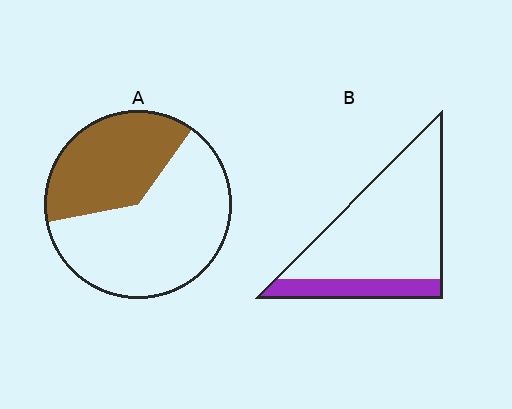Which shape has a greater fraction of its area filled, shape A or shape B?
Shape A.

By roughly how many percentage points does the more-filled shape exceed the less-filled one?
By roughly 20 percentage points (A over B).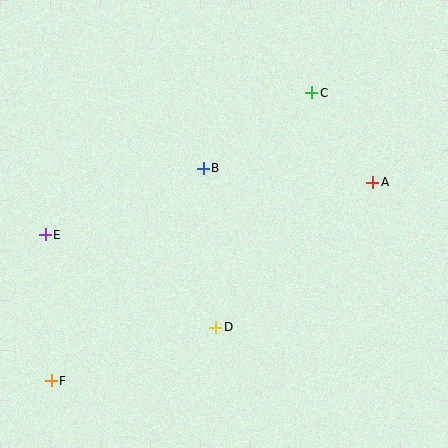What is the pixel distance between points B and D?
The distance between B and D is 159 pixels.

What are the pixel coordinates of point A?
Point A is at (373, 182).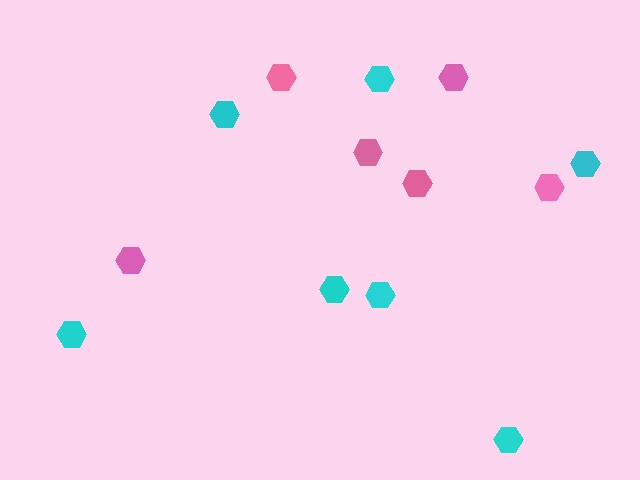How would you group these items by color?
There are 2 groups: one group of pink hexagons (6) and one group of cyan hexagons (7).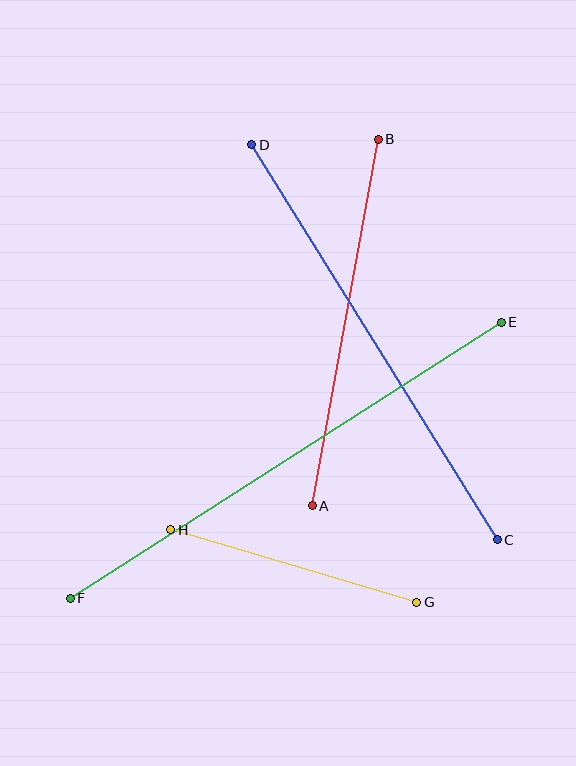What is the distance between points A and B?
The distance is approximately 372 pixels.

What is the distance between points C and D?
The distance is approximately 465 pixels.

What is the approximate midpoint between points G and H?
The midpoint is at approximately (294, 566) pixels.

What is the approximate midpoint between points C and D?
The midpoint is at approximately (375, 342) pixels.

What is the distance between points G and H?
The distance is approximately 257 pixels.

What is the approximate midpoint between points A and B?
The midpoint is at approximately (345, 323) pixels.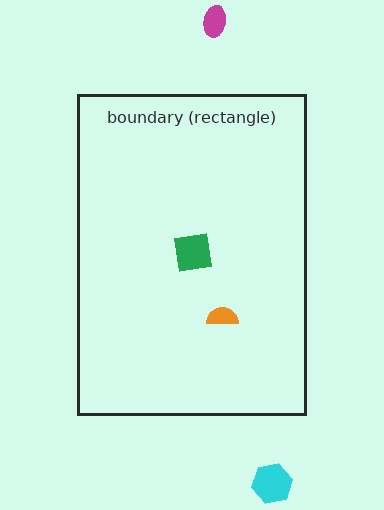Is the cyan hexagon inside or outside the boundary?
Outside.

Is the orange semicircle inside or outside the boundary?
Inside.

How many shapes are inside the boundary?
2 inside, 2 outside.